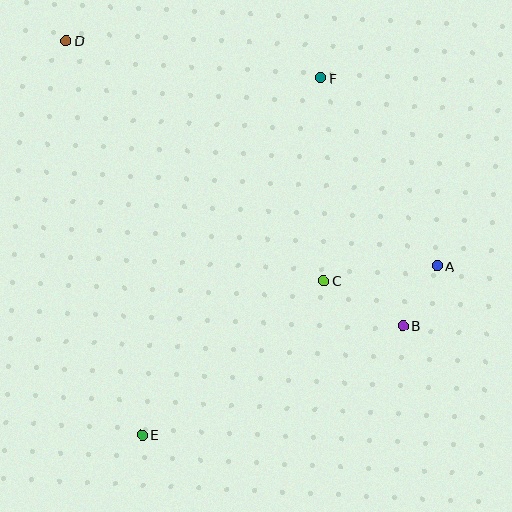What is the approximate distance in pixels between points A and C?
The distance between A and C is approximately 114 pixels.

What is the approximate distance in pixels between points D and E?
The distance between D and E is approximately 401 pixels.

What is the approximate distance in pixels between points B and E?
The distance between B and E is approximately 283 pixels.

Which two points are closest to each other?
Points A and B are closest to each other.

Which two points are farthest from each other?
Points B and D are farthest from each other.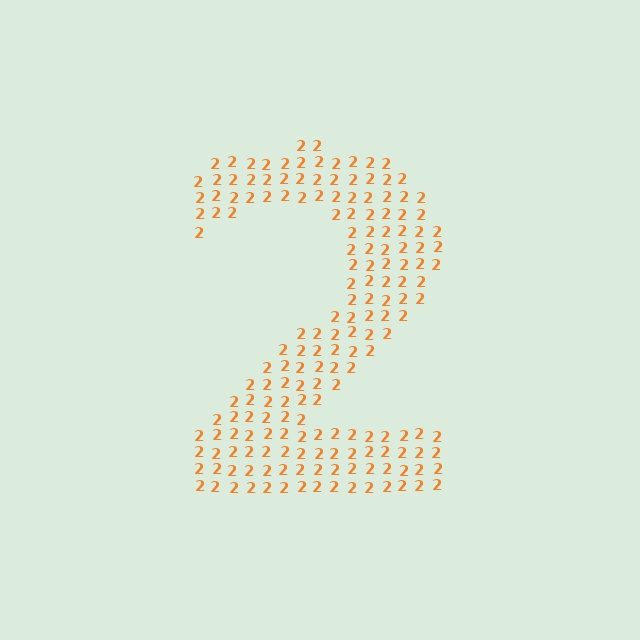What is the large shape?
The large shape is the digit 2.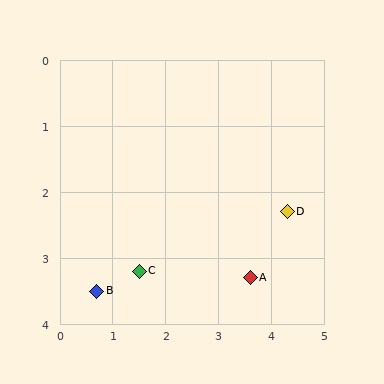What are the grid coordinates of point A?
Point A is at approximately (3.6, 3.3).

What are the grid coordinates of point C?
Point C is at approximately (1.5, 3.2).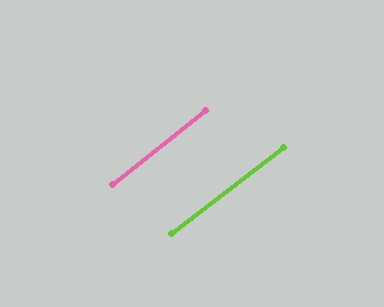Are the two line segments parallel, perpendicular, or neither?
Parallel — their directions differ by only 0.7°.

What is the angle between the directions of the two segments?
Approximately 1 degree.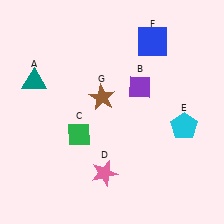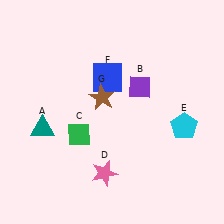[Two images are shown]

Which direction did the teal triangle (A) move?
The teal triangle (A) moved down.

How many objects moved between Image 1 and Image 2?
2 objects moved between the two images.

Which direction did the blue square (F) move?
The blue square (F) moved left.